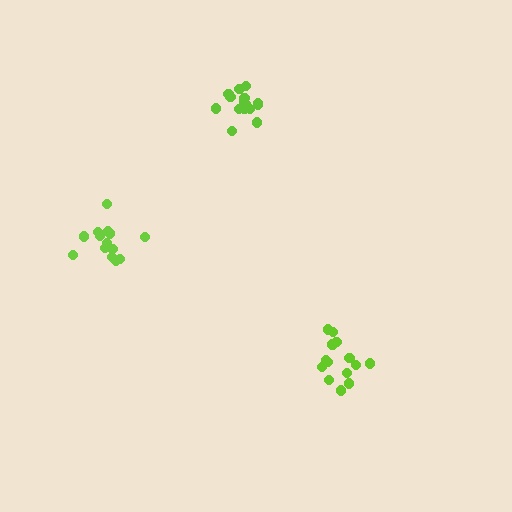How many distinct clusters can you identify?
There are 3 distinct clusters.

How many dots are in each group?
Group 1: 14 dots, Group 2: 15 dots, Group 3: 14 dots (43 total).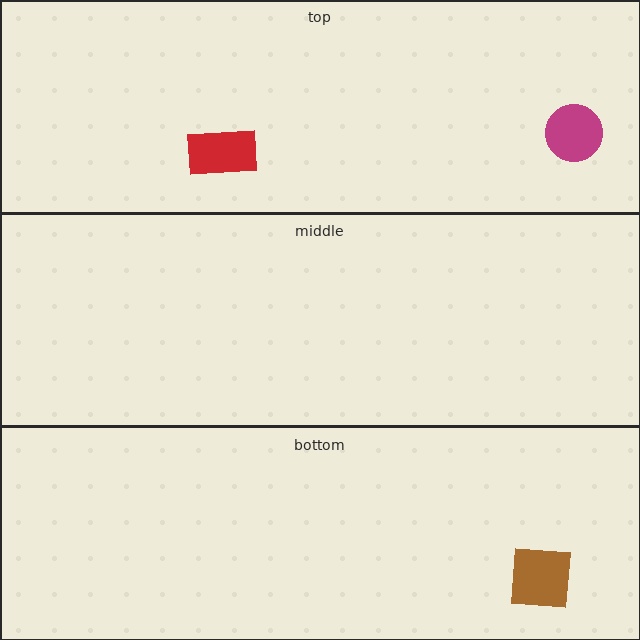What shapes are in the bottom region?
The brown square.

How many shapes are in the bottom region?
1.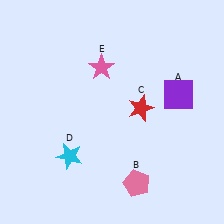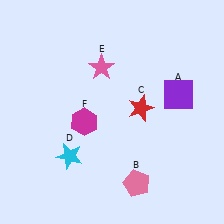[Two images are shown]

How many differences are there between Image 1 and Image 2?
There is 1 difference between the two images.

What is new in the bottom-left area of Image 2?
A magenta hexagon (F) was added in the bottom-left area of Image 2.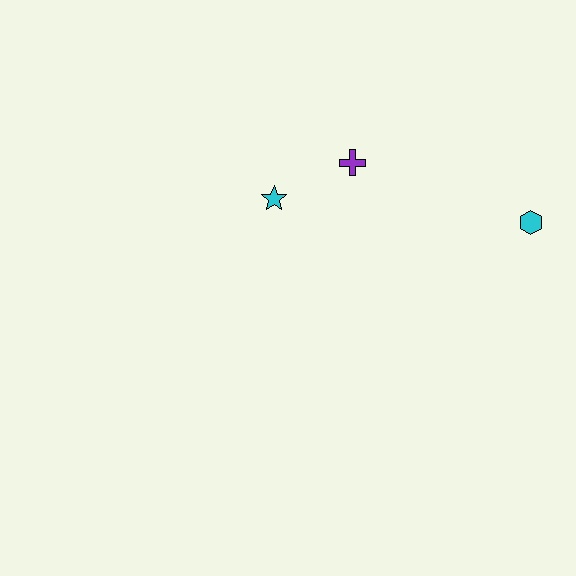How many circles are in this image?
There are no circles.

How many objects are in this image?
There are 3 objects.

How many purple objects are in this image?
There is 1 purple object.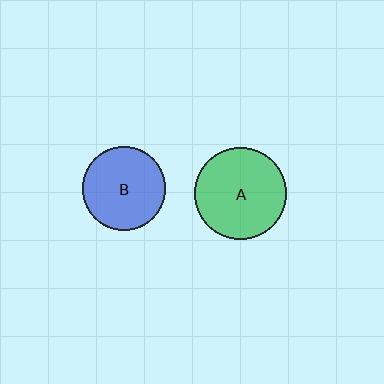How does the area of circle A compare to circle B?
Approximately 1.2 times.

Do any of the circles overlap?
No, none of the circles overlap.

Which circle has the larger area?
Circle A (green).